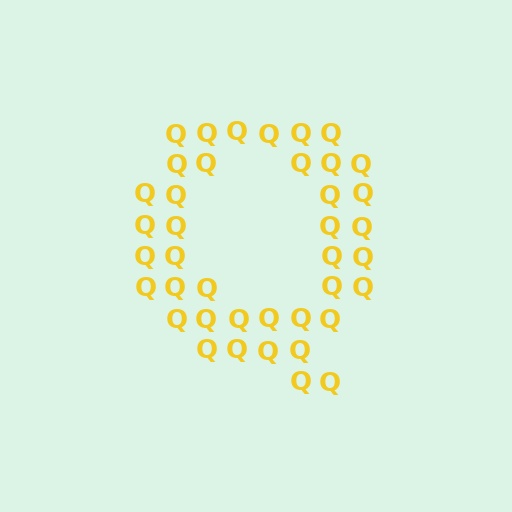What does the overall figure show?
The overall figure shows the letter Q.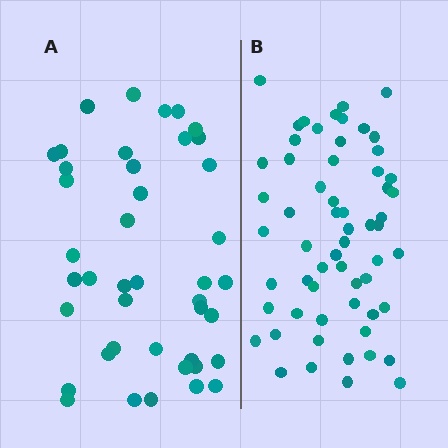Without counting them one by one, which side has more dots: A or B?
Region B (the right region) has more dots.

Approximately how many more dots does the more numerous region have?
Region B has approximately 20 more dots than region A.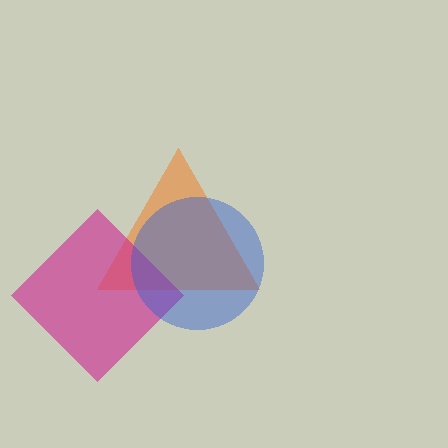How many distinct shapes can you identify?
There are 3 distinct shapes: an orange triangle, a magenta diamond, a blue circle.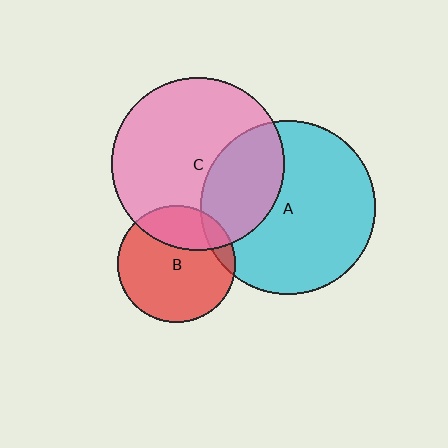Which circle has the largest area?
Circle A (cyan).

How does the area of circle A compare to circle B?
Approximately 2.2 times.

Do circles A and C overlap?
Yes.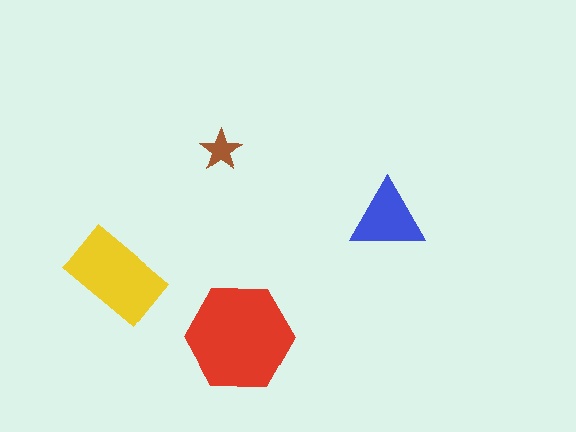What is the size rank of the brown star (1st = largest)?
4th.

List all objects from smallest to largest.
The brown star, the blue triangle, the yellow rectangle, the red hexagon.